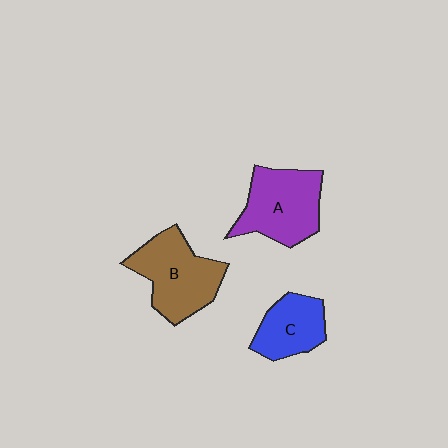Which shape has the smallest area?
Shape C (blue).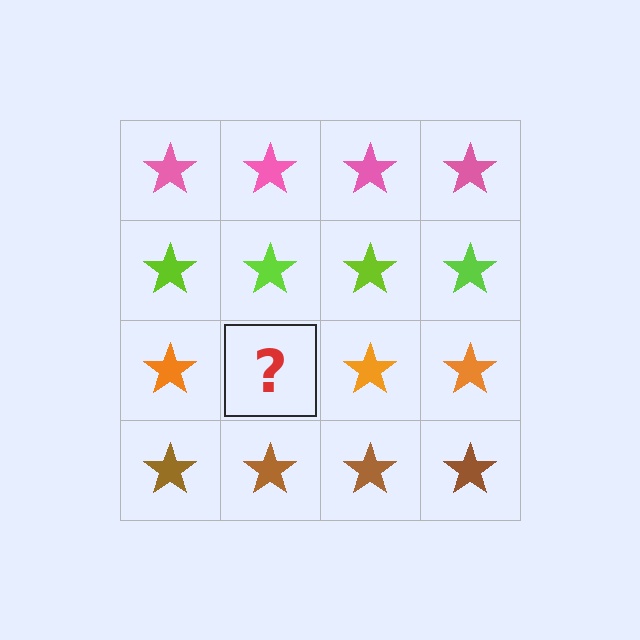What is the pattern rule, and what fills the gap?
The rule is that each row has a consistent color. The gap should be filled with an orange star.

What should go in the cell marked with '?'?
The missing cell should contain an orange star.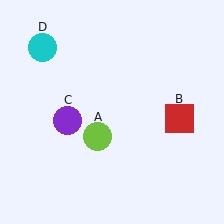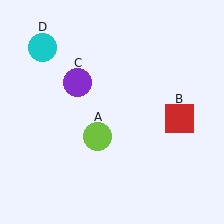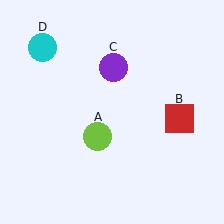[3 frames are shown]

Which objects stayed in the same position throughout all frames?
Lime circle (object A) and red square (object B) and cyan circle (object D) remained stationary.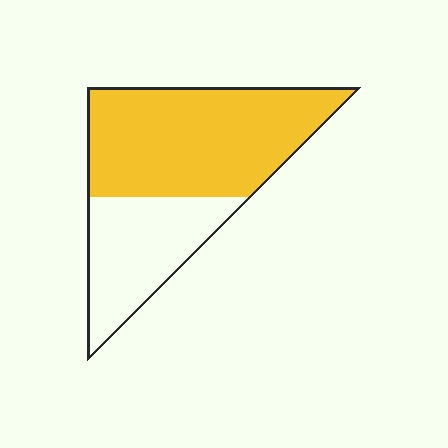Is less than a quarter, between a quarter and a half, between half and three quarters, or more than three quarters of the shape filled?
Between half and three quarters.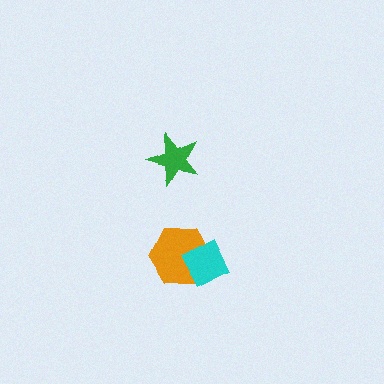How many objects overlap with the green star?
0 objects overlap with the green star.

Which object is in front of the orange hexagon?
The cyan diamond is in front of the orange hexagon.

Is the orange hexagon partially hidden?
Yes, it is partially covered by another shape.